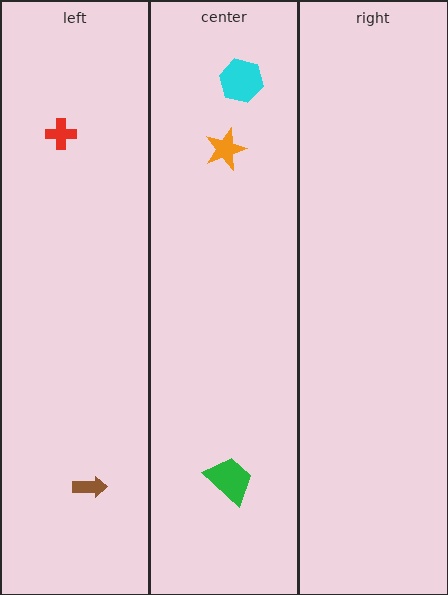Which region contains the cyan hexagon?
The center region.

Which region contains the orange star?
The center region.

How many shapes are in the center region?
3.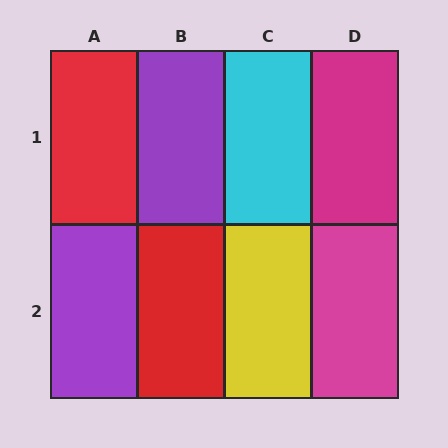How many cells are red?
2 cells are red.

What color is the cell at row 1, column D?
Magenta.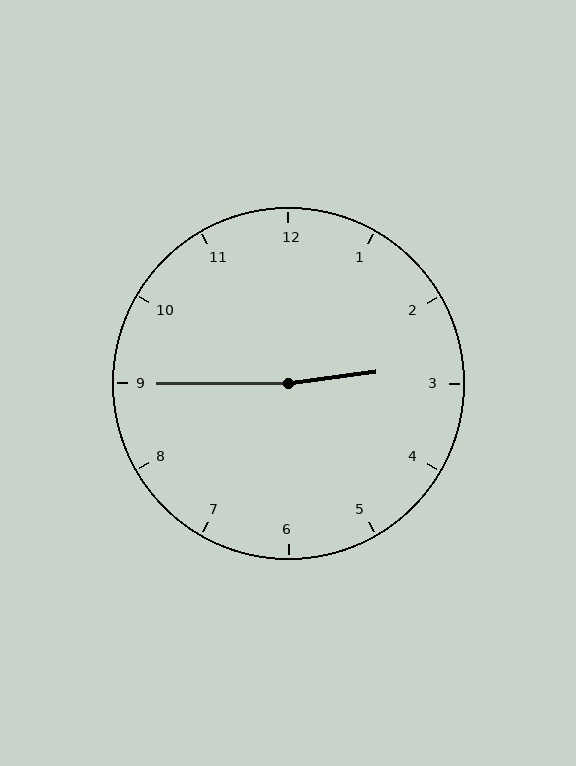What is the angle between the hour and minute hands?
Approximately 172 degrees.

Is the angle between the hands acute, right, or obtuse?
It is obtuse.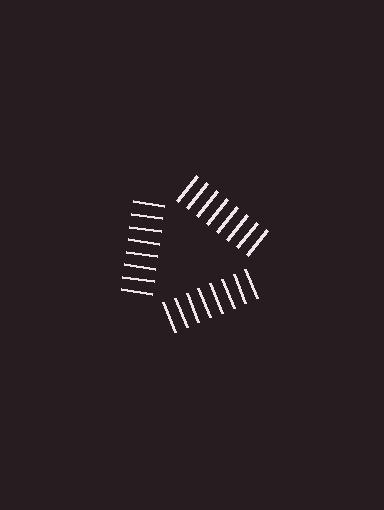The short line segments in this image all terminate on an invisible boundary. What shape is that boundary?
An illusory triangle — the line segments terminate on its edges but no continuous stroke is drawn.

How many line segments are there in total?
24 — 8 along each of the 3 edges.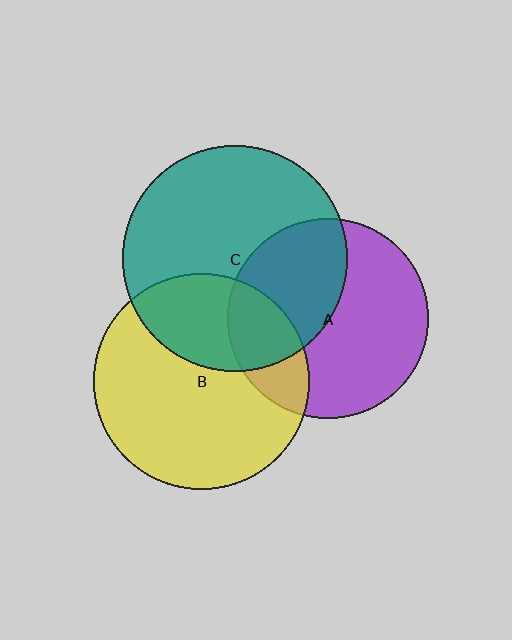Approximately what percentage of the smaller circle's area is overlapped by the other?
Approximately 25%.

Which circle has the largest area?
Circle C (teal).